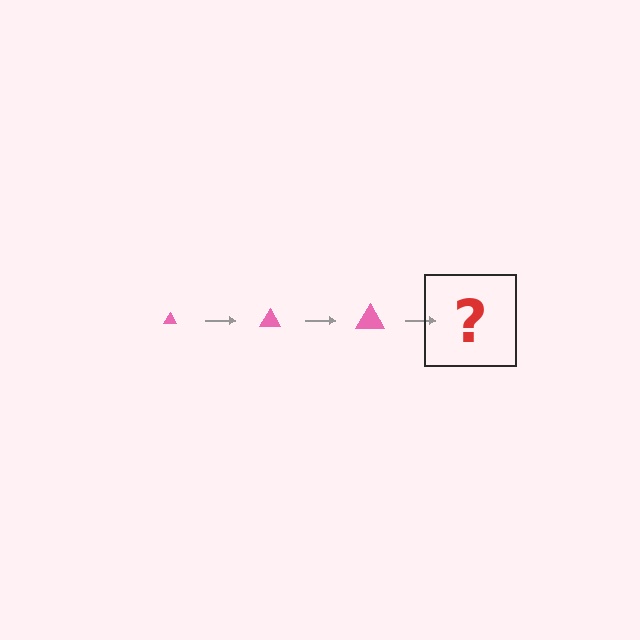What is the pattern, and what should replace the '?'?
The pattern is that the triangle gets progressively larger each step. The '?' should be a pink triangle, larger than the previous one.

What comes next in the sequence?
The next element should be a pink triangle, larger than the previous one.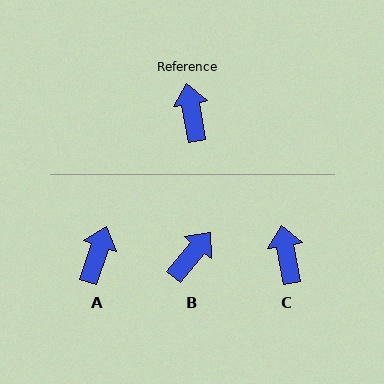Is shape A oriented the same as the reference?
No, it is off by about 29 degrees.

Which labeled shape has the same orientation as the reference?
C.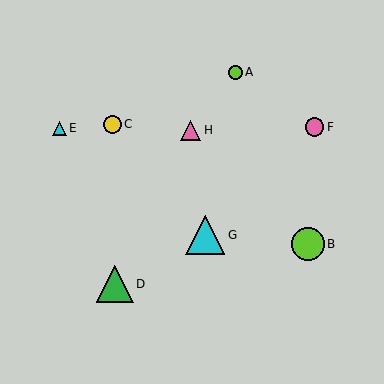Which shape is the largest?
The cyan triangle (labeled G) is the largest.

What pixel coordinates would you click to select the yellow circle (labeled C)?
Click at (112, 124) to select the yellow circle C.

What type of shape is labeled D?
Shape D is a green triangle.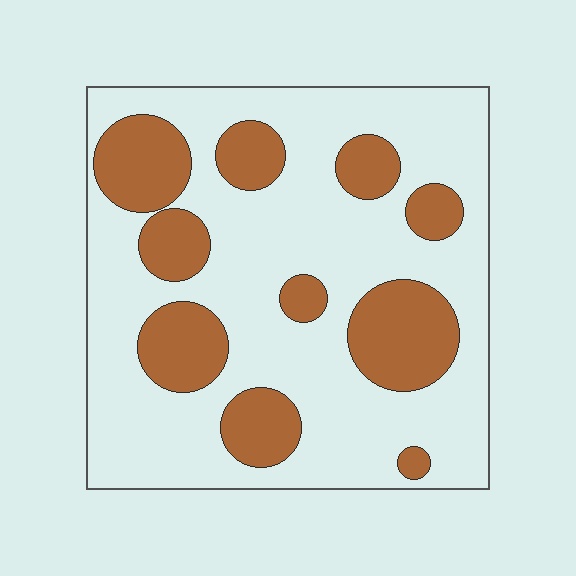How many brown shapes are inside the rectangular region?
10.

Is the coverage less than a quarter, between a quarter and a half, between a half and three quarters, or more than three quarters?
Between a quarter and a half.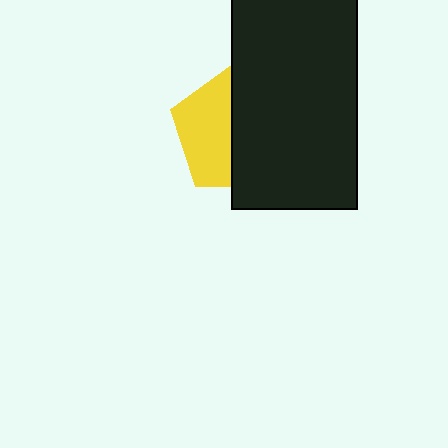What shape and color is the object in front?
The object in front is a black rectangle.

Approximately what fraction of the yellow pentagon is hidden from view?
Roughly 55% of the yellow pentagon is hidden behind the black rectangle.